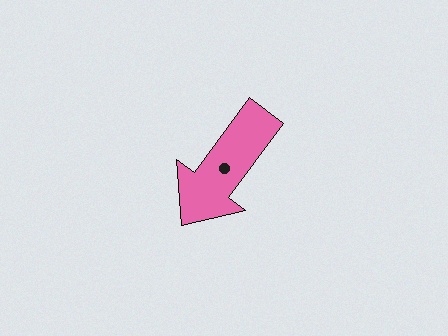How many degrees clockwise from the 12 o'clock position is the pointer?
Approximately 216 degrees.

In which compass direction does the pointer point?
Southwest.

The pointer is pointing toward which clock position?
Roughly 7 o'clock.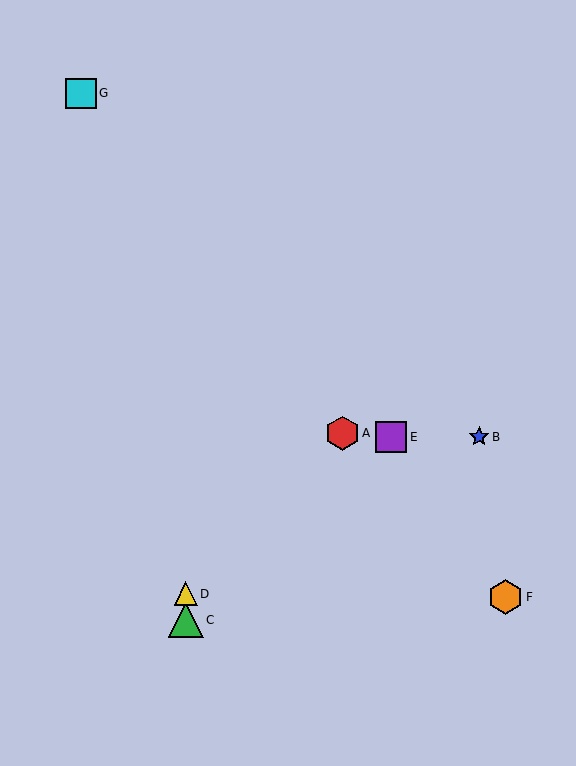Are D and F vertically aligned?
No, D is at x≈186 and F is at x≈505.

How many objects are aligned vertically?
2 objects (C, D) are aligned vertically.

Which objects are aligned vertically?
Objects C, D are aligned vertically.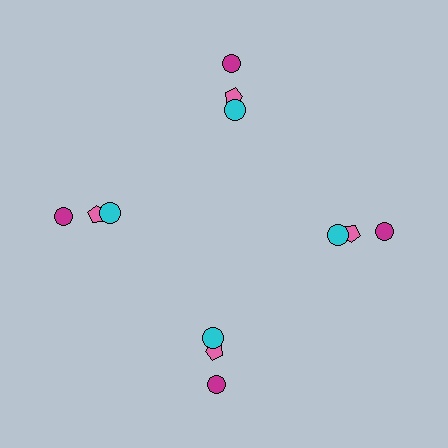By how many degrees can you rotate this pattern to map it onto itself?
The pattern maps onto itself every 90 degrees of rotation.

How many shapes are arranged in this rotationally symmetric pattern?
There are 12 shapes, arranged in 4 groups of 3.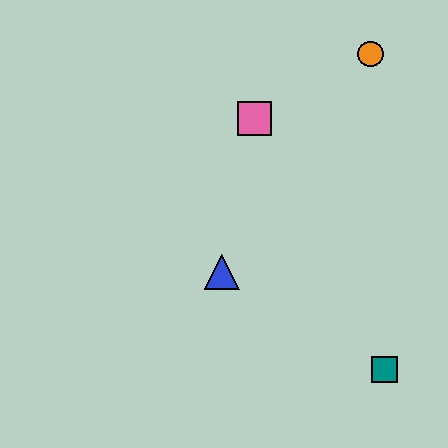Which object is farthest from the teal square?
The orange circle is farthest from the teal square.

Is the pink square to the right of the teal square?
No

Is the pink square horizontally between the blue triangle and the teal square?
Yes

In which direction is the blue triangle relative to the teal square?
The blue triangle is to the left of the teal square.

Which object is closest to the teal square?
The blue triangle is closest to the teal square.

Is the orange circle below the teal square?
No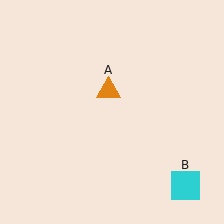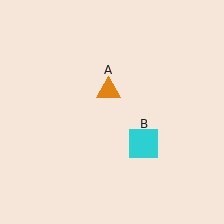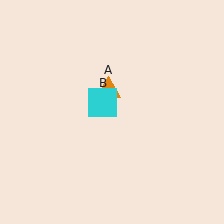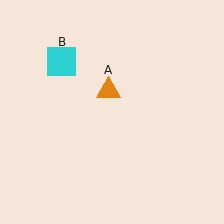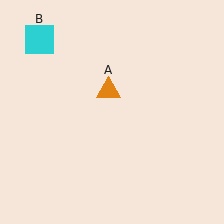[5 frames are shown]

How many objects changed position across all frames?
1 object changed position: cyan square (object B).